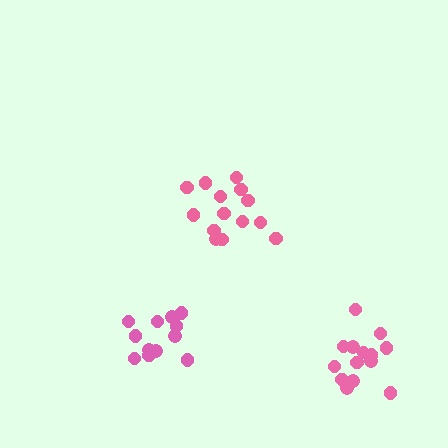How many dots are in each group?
Group 1: 14 dots, Group 2: 12 dots, Group 3: 14 dots (40 total).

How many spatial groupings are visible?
There are 3 spatial groupings.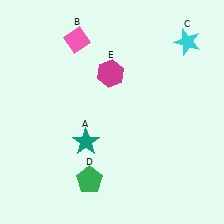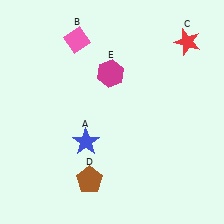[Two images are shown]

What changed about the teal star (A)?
In Image 1, A is teal. In Image 2, it changed to blue.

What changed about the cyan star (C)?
In Image 1, C is cyan. In Image 2, it changed to red.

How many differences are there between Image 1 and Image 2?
There are 3 differences between the two images.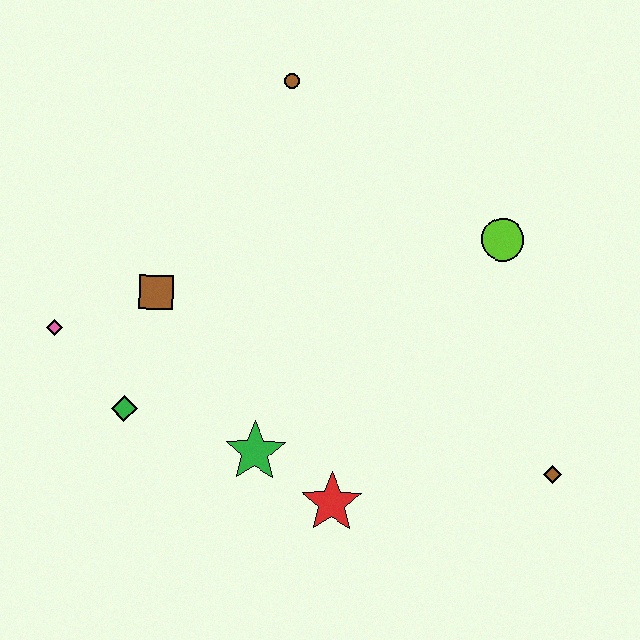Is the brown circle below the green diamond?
No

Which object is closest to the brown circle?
The brown square is closest to the brown circle.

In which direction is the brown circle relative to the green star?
The brown circle is above the green star.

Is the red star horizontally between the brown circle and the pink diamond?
No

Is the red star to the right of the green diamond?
Yes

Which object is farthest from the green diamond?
The brown diamond is farthest from the green diamond.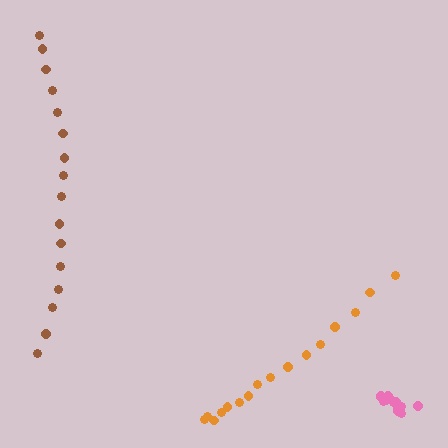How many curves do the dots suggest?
There are 3 distinct paths.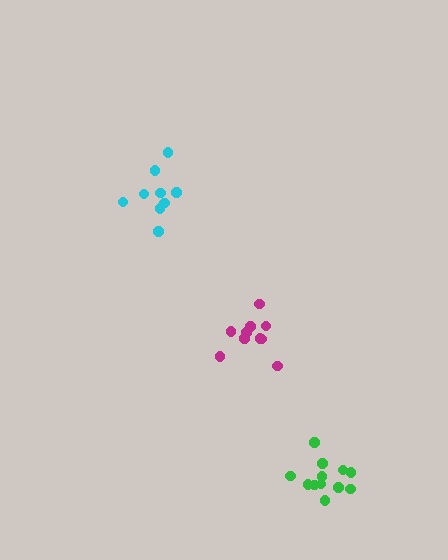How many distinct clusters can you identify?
There are 3 distinct clusters.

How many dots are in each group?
Group 1: 9 dots, Group 2: 10 dots, Group 3: 12 dots (31 total).